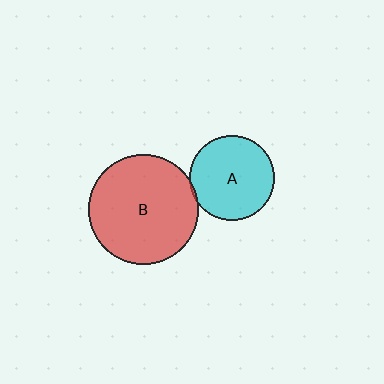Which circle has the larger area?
Circle B (red).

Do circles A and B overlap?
Yes.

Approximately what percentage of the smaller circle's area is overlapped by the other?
Approximately 5%.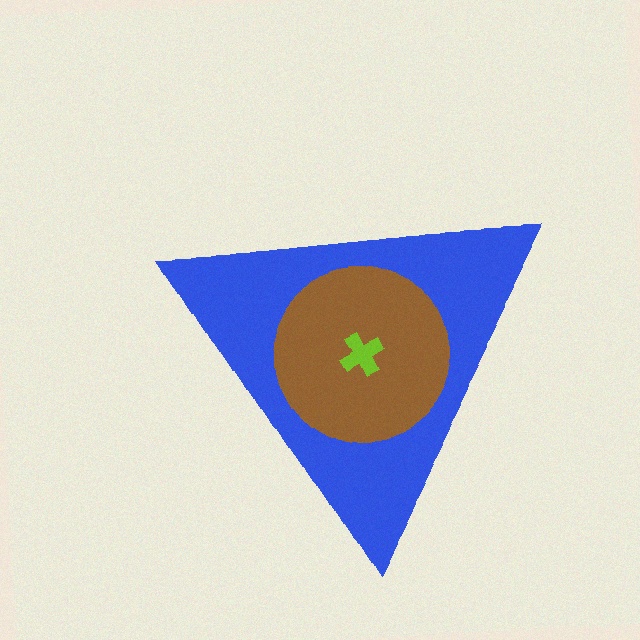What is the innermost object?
The lime cross.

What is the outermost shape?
The blue triangle.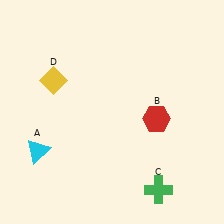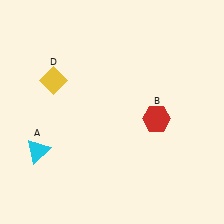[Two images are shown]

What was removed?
The green cross (C) was removed in Image 2.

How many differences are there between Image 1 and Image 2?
There is 1 difference between the two images.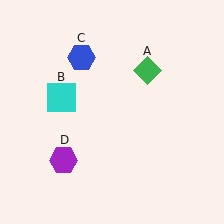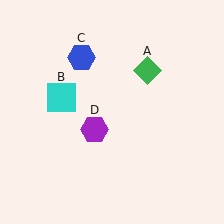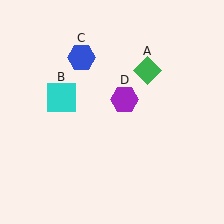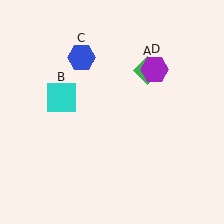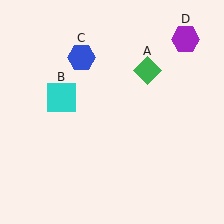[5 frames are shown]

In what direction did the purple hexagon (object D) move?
The purple hexagon (object D) moved up and to the right.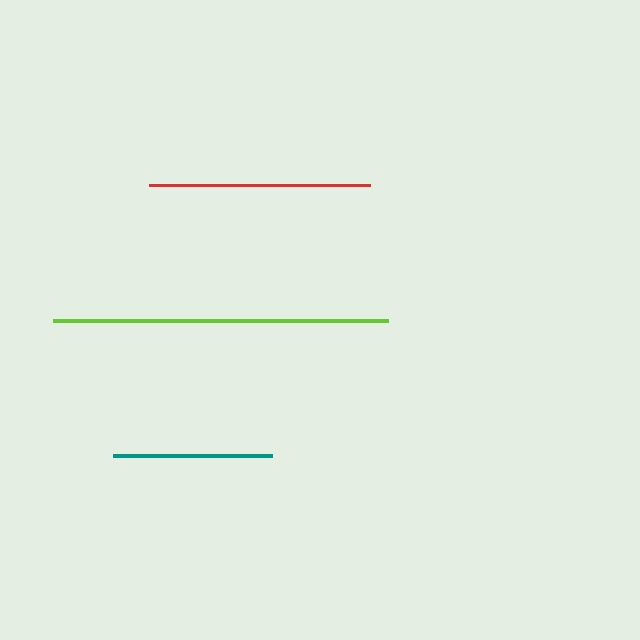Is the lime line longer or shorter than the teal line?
The lime line is longer than the teal line.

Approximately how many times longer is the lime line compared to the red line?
The lime line is approximately 1.5 times the length of the red line.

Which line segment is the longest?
The lime line is the longest at approximately 335 pixels.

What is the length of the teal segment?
The teal segment is approximately 159 pixels long.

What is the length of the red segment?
The red segment is approximately 221 pixels long.